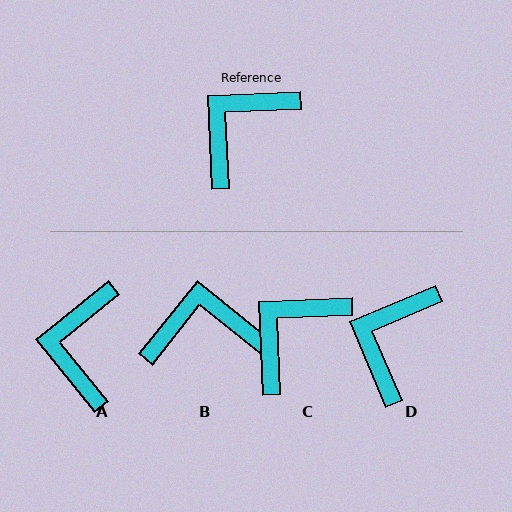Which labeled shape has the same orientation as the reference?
C.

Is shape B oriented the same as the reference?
No, it is off by about 41 degrees.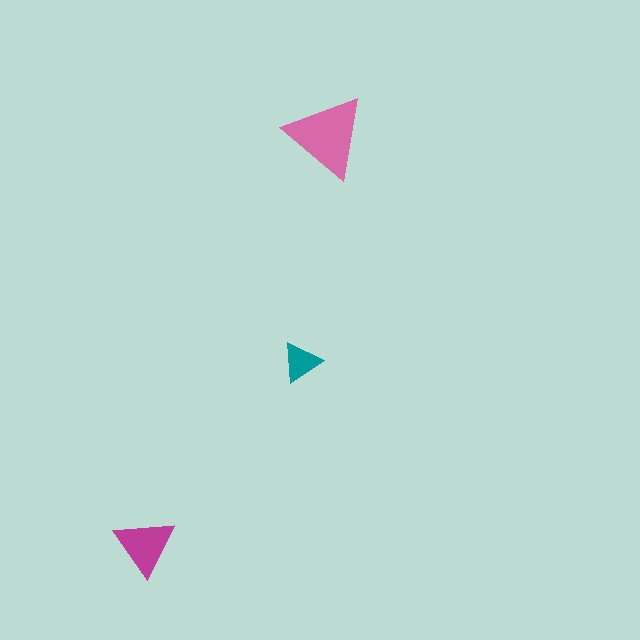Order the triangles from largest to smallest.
the pink one, the magenta one, the teal one.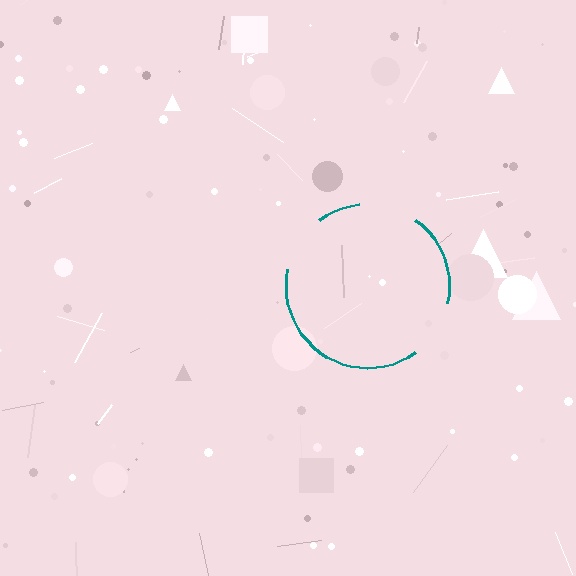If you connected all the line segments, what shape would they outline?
They would outline a circle.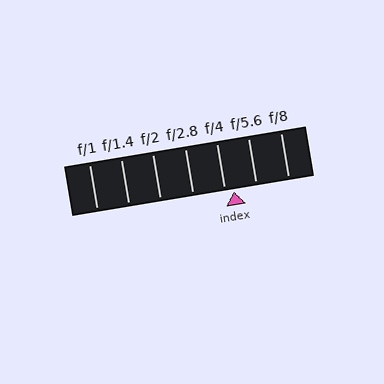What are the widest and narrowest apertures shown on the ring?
The widest aperture shown is f/1 and the narrowest is f/8.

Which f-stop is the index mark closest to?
The index mark is closest to f/4.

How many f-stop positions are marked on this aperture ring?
There are 7 f-stop positions marked.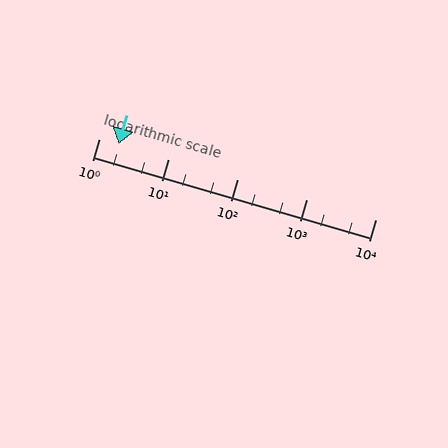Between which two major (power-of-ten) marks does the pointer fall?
The pointer is between 1 and 10.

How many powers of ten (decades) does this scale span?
The scale spans 4 decades, from 1 to 10000.